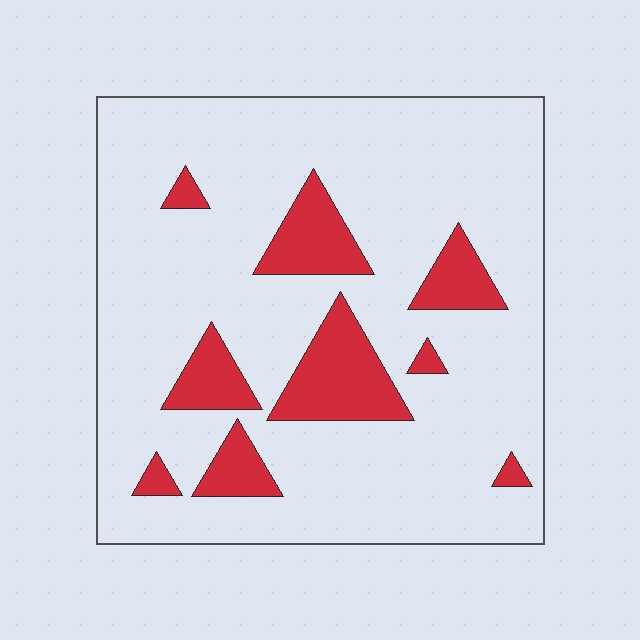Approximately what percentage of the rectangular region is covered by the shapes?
Approximately 15%.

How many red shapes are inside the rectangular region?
9.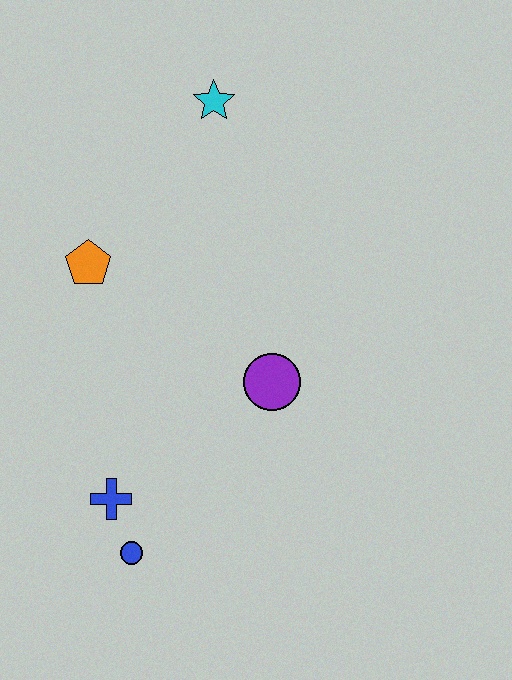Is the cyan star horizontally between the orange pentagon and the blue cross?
No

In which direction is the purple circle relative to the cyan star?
The purple circle is below the cyan star.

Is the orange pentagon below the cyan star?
Yes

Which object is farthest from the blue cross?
The cyan star is farthest from the blue cross.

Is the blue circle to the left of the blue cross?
No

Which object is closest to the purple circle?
The blue cross is closest to the purple circle.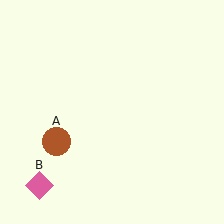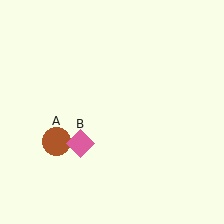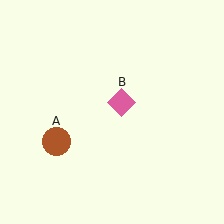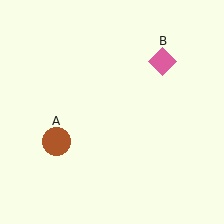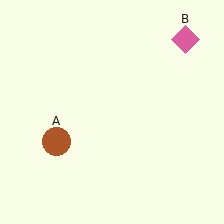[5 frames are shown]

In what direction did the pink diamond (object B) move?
The pink diamond (object B) moved up and to the right.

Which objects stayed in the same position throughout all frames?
Brown circle (object A) remained stationary.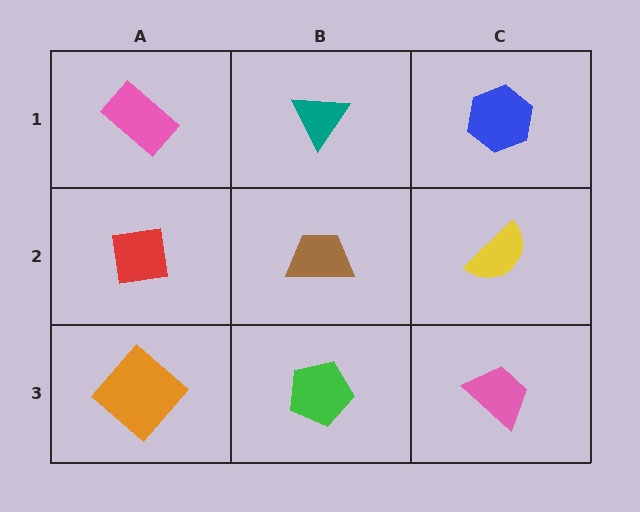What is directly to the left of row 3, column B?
An orange diamond.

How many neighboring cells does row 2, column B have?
4.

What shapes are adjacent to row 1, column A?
A red square (row 2, column A), a teal triangle (row 1, column B).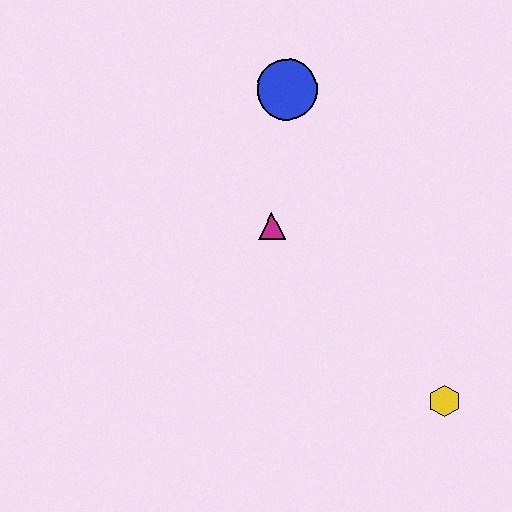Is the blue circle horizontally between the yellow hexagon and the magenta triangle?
Yes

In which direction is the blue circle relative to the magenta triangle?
The blue circle is above the magenta triangle.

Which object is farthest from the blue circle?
The yellow hexagon is farthest from the blue circle.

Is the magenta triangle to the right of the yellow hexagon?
No